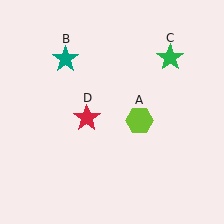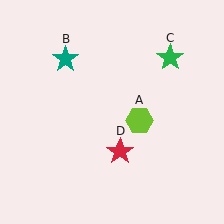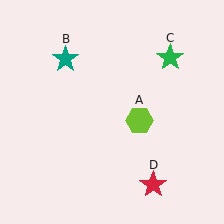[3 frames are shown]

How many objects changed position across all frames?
1 object changed position: red star (object D).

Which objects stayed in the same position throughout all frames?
Lime hexagon (object A) and teal star (object B) and green star (object C) remained stationary.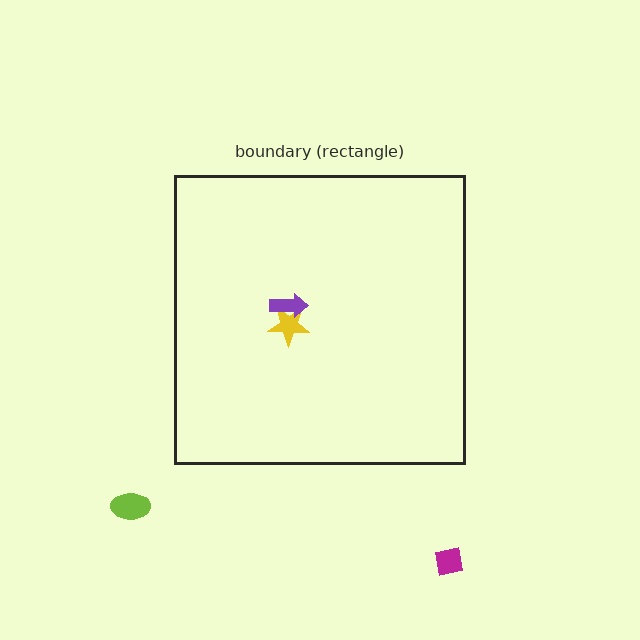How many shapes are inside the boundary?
2 inside, 2 outside.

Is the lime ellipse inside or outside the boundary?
Outside.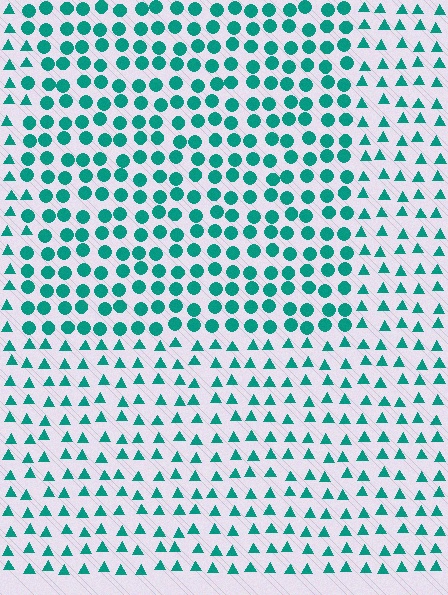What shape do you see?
I see a rectangle.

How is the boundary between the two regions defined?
The boundary is defined by a change in element shape: circles inside vs. triangles outside. All elements share the same color and spacing.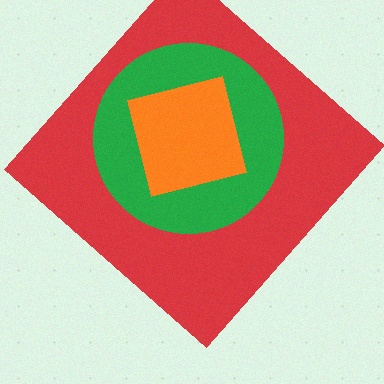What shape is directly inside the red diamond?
The green circle.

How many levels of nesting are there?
3.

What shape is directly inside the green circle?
The orange square.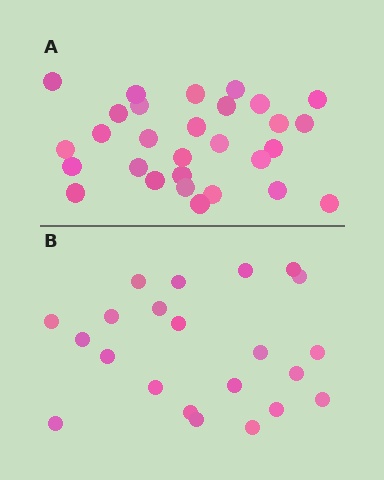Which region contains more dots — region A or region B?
Region A (the top region) has more dots.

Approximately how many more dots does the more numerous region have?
Region A has roughly 8 or so more dots than region B.